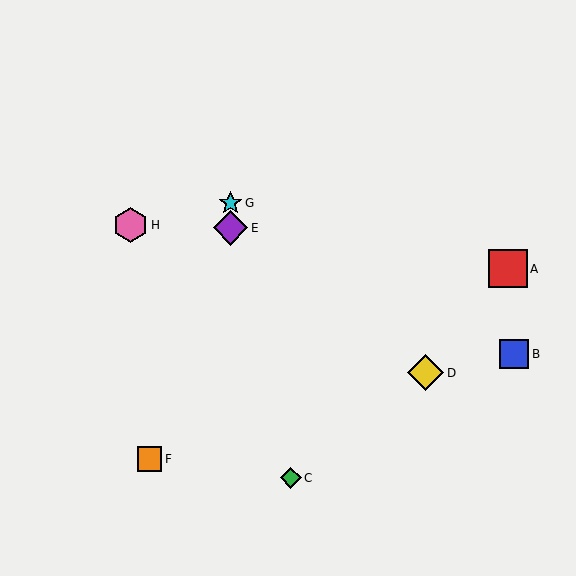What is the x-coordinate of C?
Object C is at x≈291.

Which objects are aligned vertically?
Objects E, G are aligned vertically.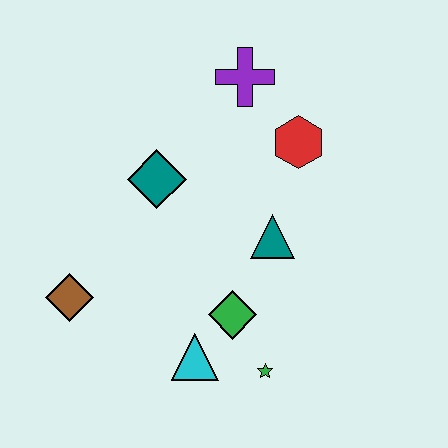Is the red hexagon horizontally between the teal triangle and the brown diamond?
No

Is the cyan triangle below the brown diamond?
Yes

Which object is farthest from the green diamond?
The purple cross is farthest from the green diamond.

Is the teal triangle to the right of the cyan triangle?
Yes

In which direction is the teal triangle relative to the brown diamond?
The teal triangle is to the right of the brown diamond.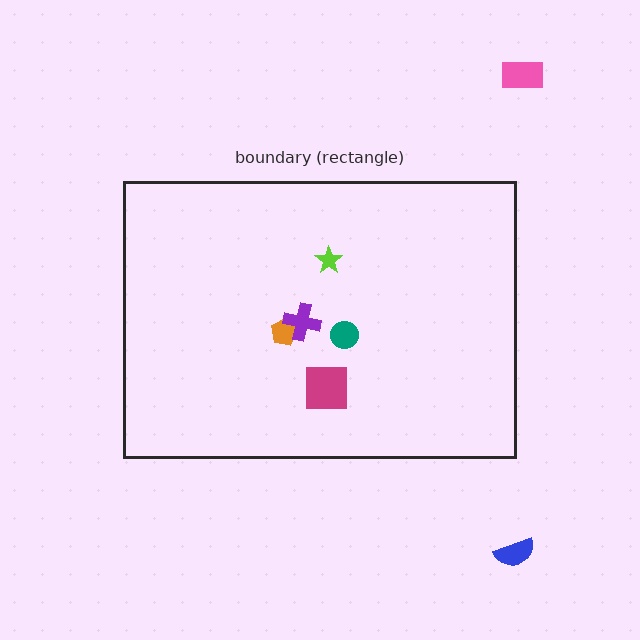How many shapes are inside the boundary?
5 inside, 2 outside.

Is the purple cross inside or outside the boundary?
Inside.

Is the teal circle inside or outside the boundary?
Inside.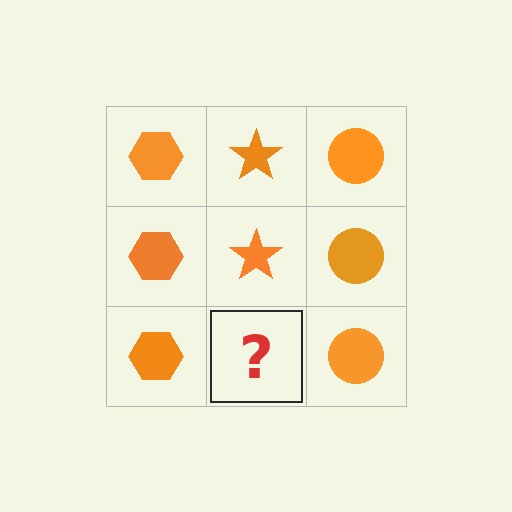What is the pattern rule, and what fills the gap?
The rule is that each column has a consistent shape. The gap should be filled with an orange star.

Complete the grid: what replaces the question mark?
The question mark should be replaced with an orange star.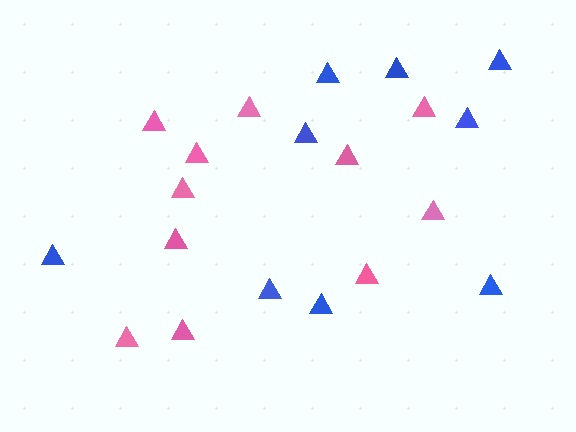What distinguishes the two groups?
There are 2 groups: one group of pink triangles (11) and one group of blue triangles (9).